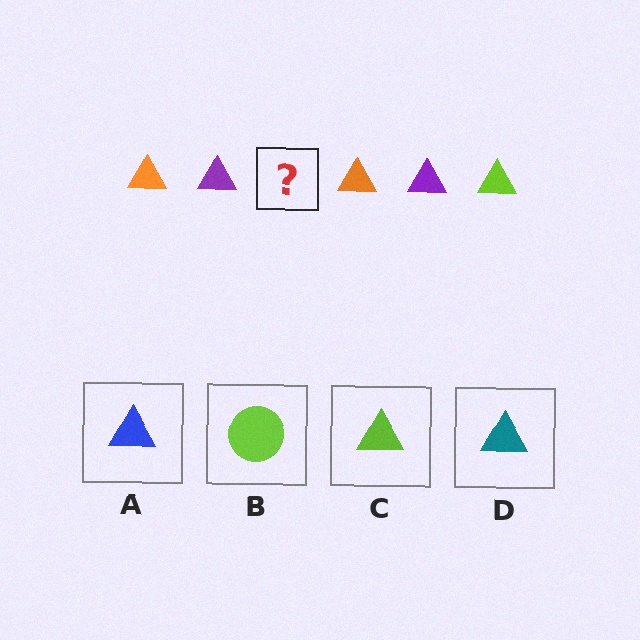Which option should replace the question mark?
Option C.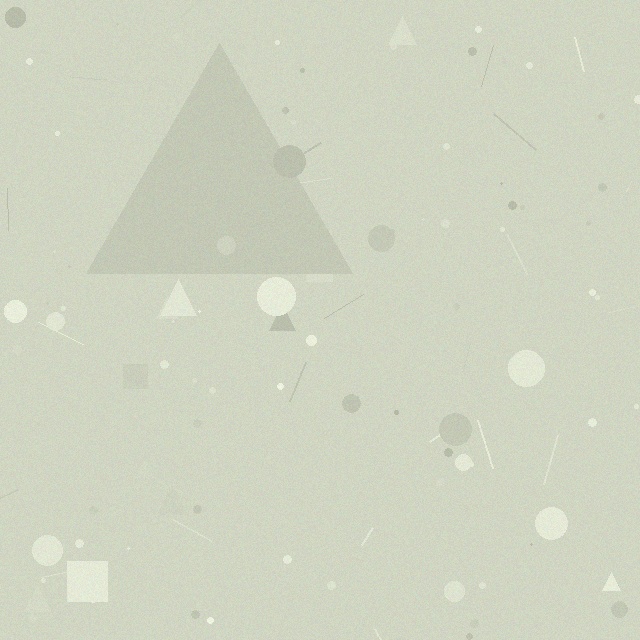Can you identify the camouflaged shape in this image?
The camouflaged shape is a triangle.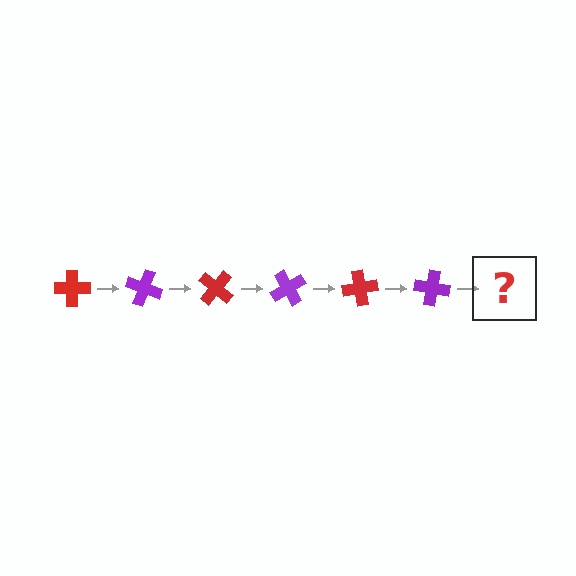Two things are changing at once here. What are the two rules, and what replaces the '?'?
The two rules are that it rotates 20 degrees each step and the color cycles through red and purple. The '?' should be a red cross, rotated 120 degrees from the start.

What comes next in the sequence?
The next element should be a red cross, rotated 120 degrees from the start.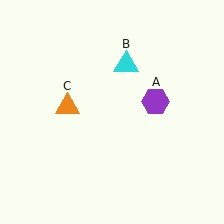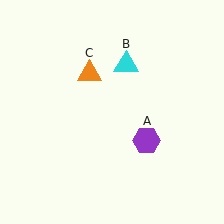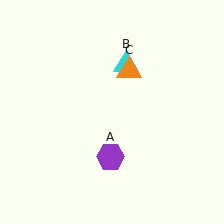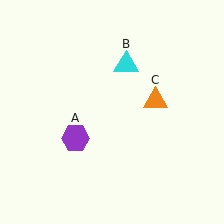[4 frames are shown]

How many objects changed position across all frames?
2 objects changed position: purple hexagon (object A), orange triangle (object C).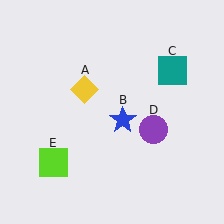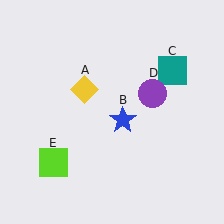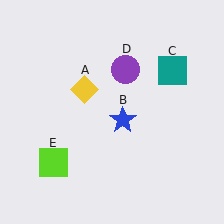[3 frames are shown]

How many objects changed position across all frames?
1 object changed position: purple circle (object D).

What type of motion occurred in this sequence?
The purple circle (object D) rotated counterclockwise around the center of the scene.